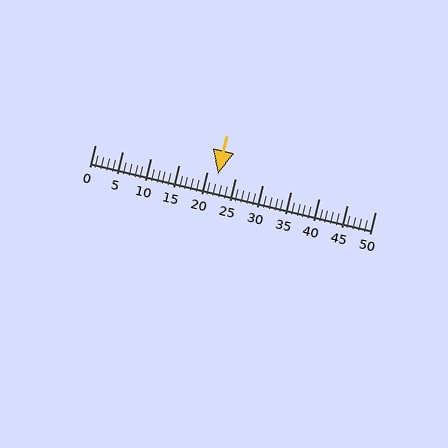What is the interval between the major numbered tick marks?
The major tick marks are spaced 5 units apart.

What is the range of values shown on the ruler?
The ruler shows values from 0 to 50.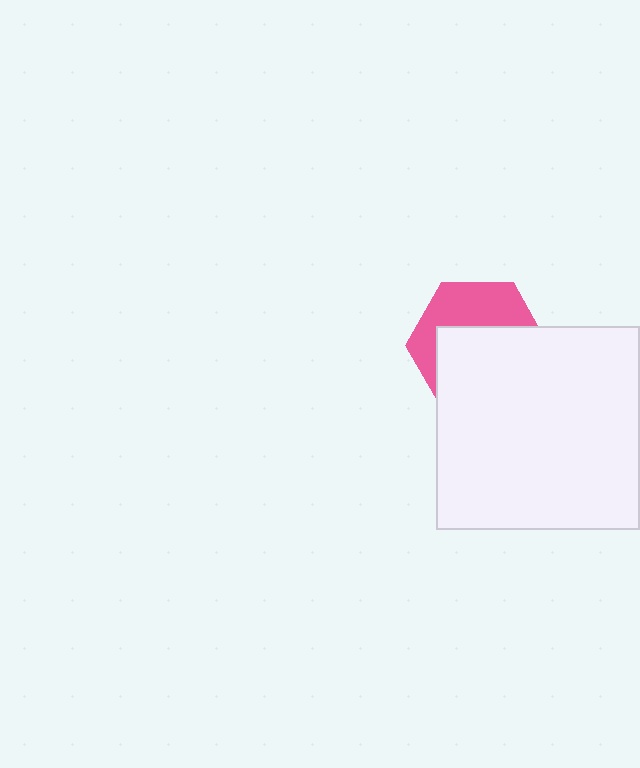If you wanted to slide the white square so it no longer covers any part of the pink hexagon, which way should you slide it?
Slide it down — that is the most direct way to separate the two shapes.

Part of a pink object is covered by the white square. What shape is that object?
It is a hexagon.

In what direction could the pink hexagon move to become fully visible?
The pink hexagon could move up. That would shift it out from behind the white square entirely.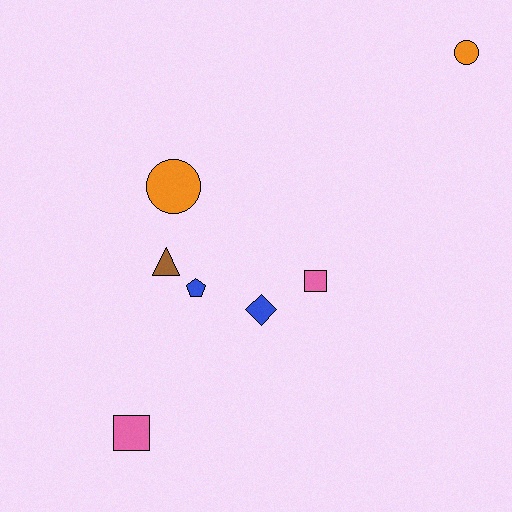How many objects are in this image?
There are 7 objects.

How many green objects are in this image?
There are no green objects.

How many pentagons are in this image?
There is 1 pentagon.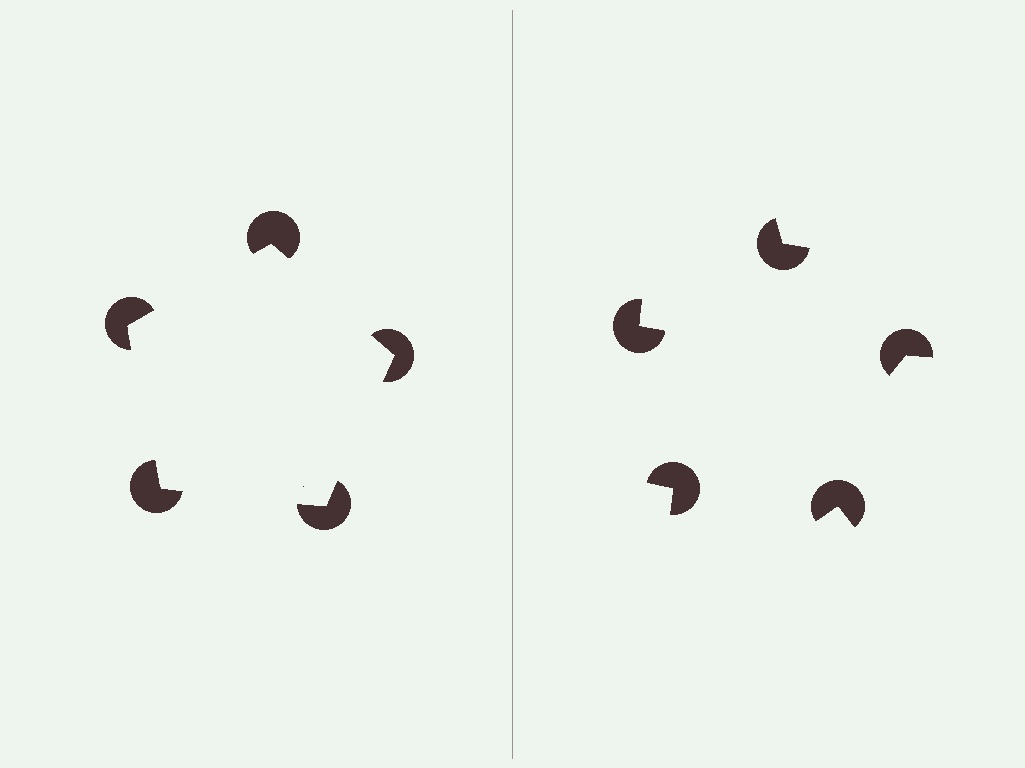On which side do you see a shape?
An illusory pentagon appears on the left side. On the right side the wedge cuts are rotated, so no coherent shape forms.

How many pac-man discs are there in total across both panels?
10 — 5 on each side.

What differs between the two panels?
The pac-man discs are positioned identically on both sides; only the wedge orientations differ. On the left they align to a pentagon; on the right they are misaligned.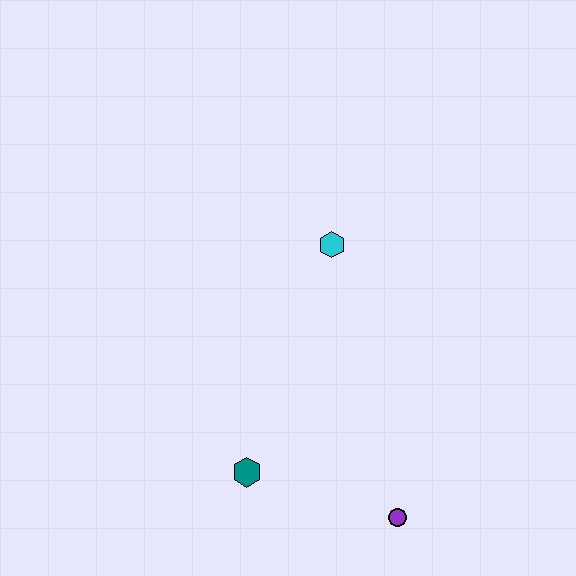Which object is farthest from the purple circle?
The cyan hexagon is farthest from the purple circle.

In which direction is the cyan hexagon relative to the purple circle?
The cyan hexagon is above the purple circle.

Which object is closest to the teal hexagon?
The purple circle is closest to the teal hexagon.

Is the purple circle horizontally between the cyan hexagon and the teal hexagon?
No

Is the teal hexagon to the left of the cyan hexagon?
Yes